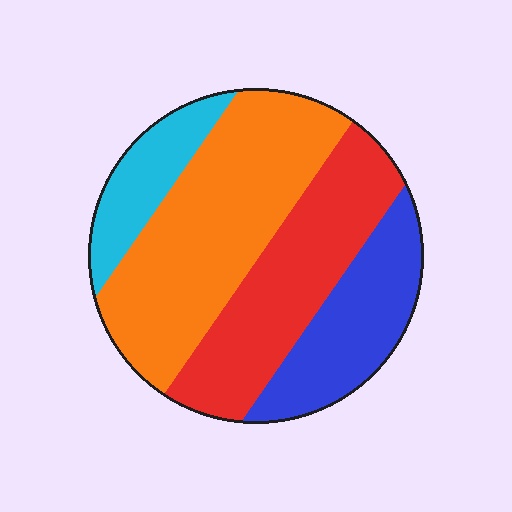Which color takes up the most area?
Orange, at roughly 40%.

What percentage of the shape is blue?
Blue covers roughly 20% of the shape.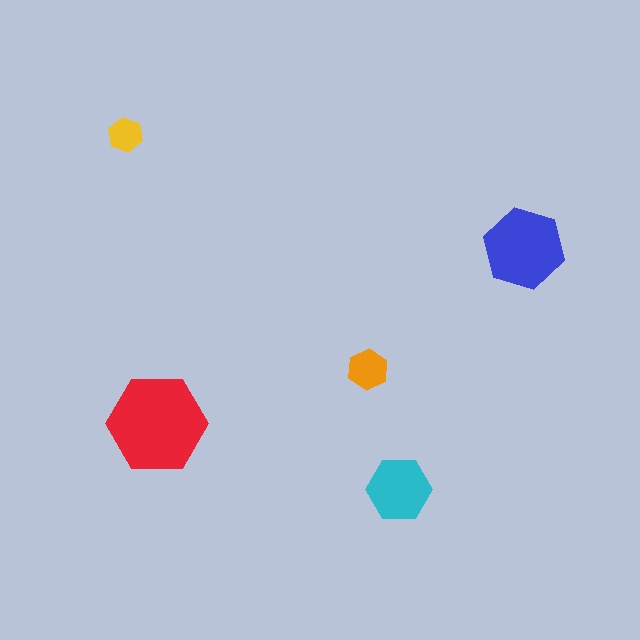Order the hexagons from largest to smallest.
the red one, the blue one, the cyan one, the orange one, the yellow one.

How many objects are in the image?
There are 5 objects in the image.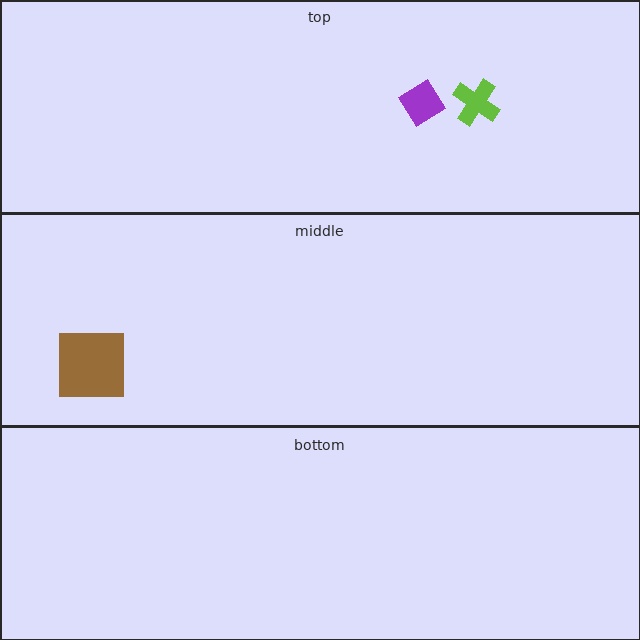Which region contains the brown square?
The middle region.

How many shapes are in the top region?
2.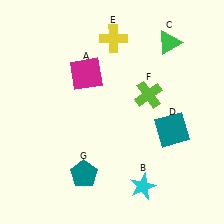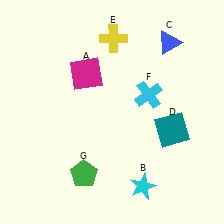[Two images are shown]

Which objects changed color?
C changed from green to blue. F changed from lime to cyan. G changed from teal to green.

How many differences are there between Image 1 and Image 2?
There are 3 differences between the two images.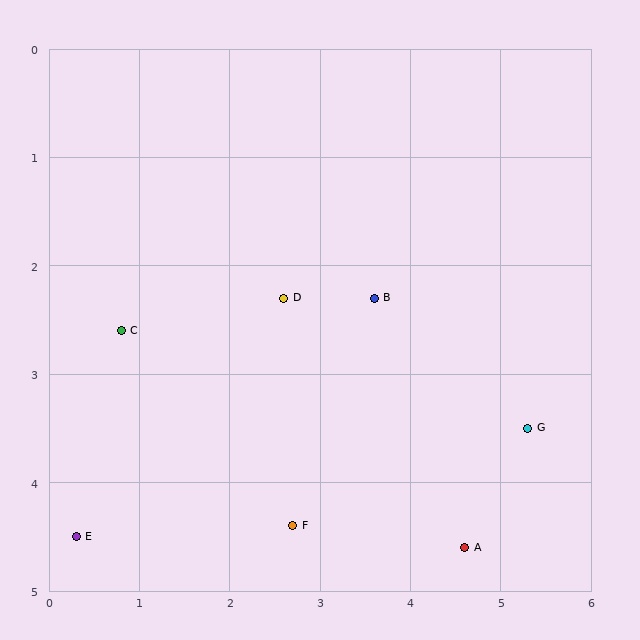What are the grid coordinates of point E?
Point E is at approximately (0.3, 4.5).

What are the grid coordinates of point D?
Point D is at approximately (2.6, 2.3).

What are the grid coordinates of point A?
Point A is at approximately (4.6, 4.6).